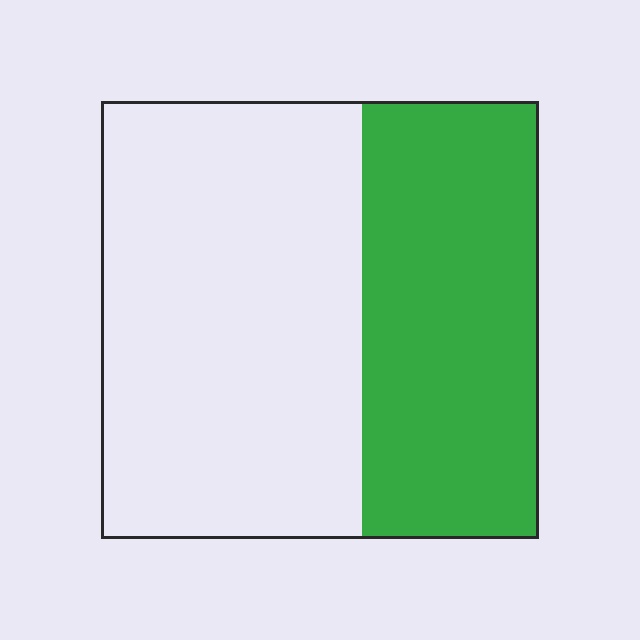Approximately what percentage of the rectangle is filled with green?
Approximately 40%.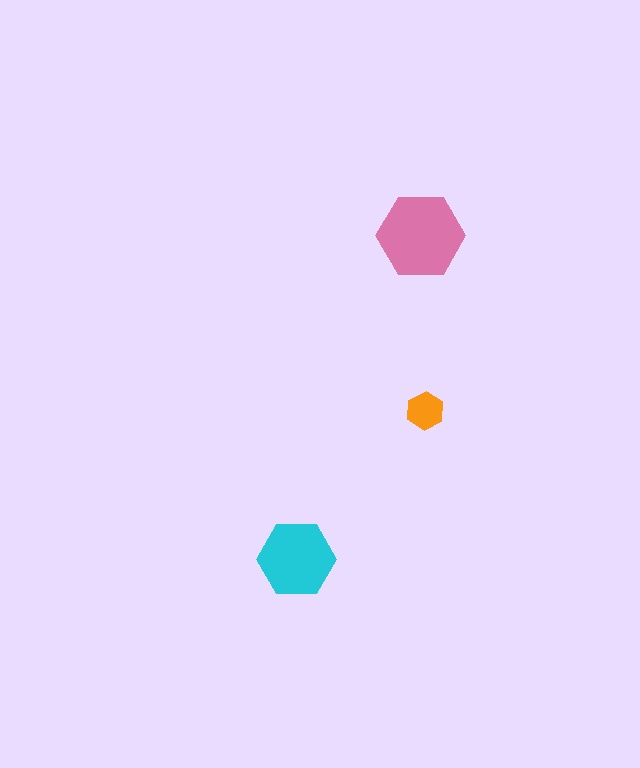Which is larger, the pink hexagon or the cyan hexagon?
The pink one.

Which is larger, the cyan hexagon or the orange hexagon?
The cyan one.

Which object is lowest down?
The cyan hexagon is bottommost.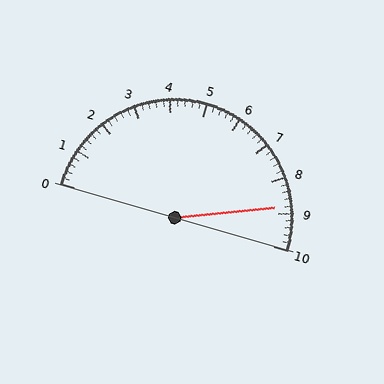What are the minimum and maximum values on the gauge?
The gauge ranges from 0 to 10.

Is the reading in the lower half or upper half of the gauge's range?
The reading is in the upper half of the range (0 to 10).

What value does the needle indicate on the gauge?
The needle indicates approximately 8.8.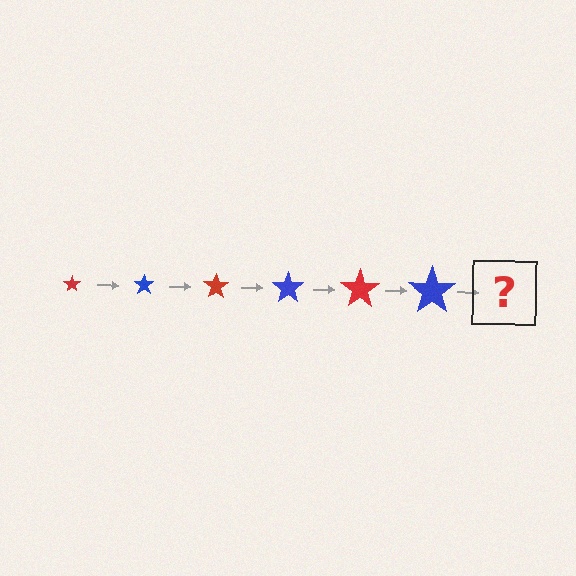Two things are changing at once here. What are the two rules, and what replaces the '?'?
The two rules are that the star grows larger each step and the color cycles through red and blue. The '?' should be a red star, larger than the previous one.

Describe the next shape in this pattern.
It should be a red star, larger than the previous one.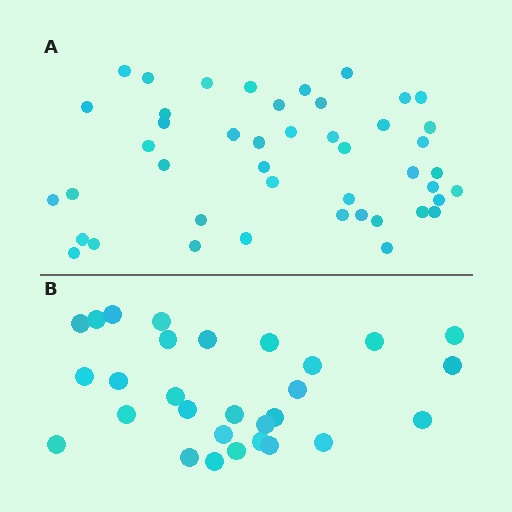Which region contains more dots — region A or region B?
Region A (the top region) has more dots.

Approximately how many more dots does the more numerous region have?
Region A has approximately 15 more dots than region B.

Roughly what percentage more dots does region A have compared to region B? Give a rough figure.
About 55% more.